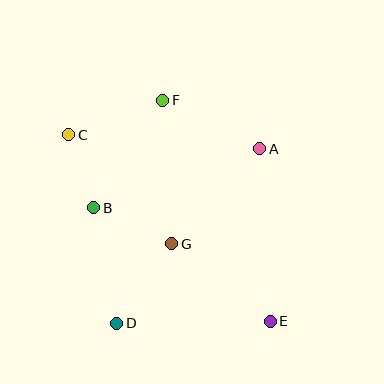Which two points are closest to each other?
Points B and C are closest to each other.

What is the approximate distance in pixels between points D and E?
The distance between D and E is approximately 153 pixels.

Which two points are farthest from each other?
Points C and E are farthest from each other.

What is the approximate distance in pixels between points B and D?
The distance between B and D is approximately 117 pixels.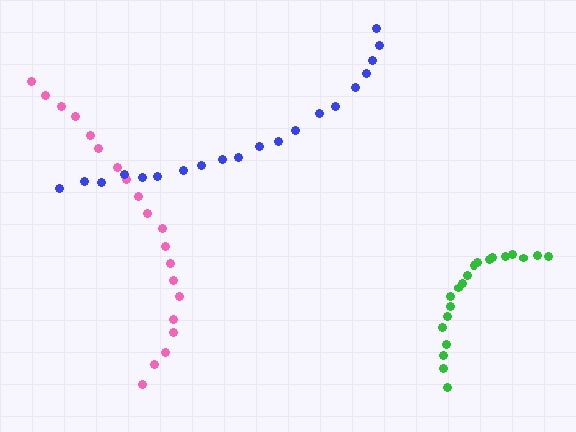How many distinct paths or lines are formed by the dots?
There are 3 distinct paths.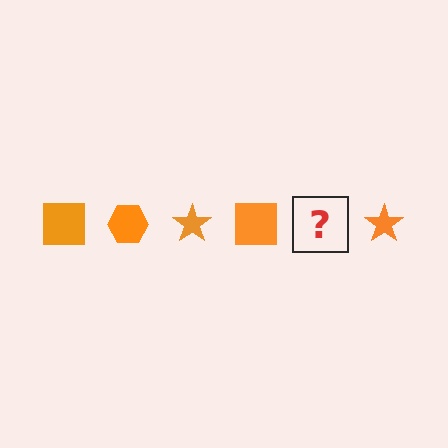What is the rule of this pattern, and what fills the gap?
The rule is that the pattern cycles through square, hexagon, star shapes in orange. The gap should be filled with an orange hexagon.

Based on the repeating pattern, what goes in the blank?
The blank should be an orange hexagon.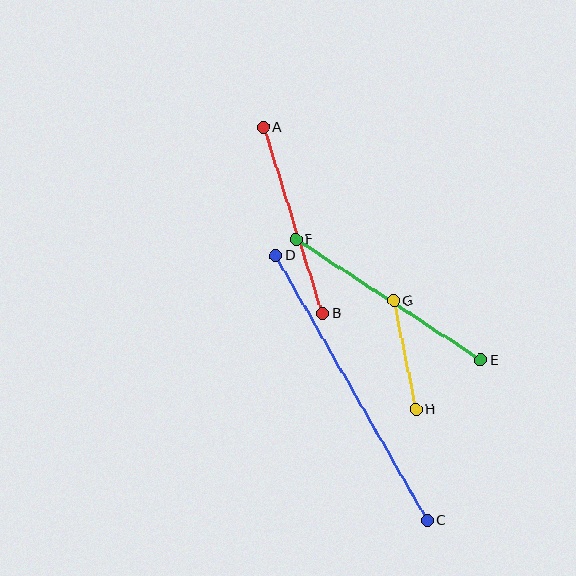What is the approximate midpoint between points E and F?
The midpoint is at approximately (388, 300) pixels.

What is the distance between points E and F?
The distance is approximately 221 pixels.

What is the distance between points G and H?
The distance is approximately 111 pixels.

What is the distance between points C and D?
The distance is approximately 305 pixels.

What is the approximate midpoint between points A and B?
The midpoint is at approximately (293, 220) pixels.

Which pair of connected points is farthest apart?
Points C and D are farthest apart.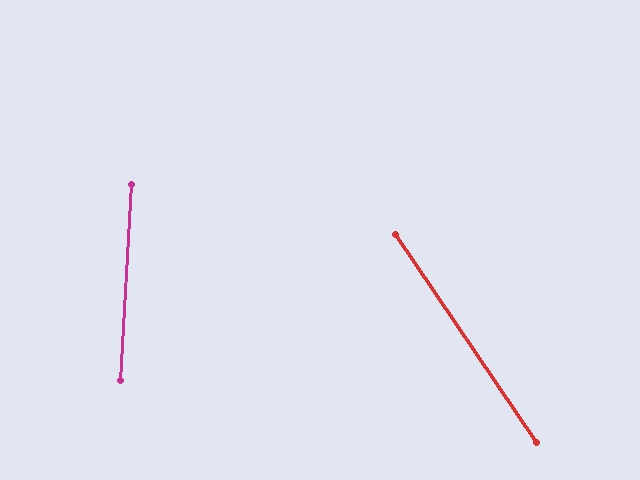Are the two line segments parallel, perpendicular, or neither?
Neither parallel nor perpendicular — they differ by about 37°.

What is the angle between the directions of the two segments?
Approximately 37 degrees.